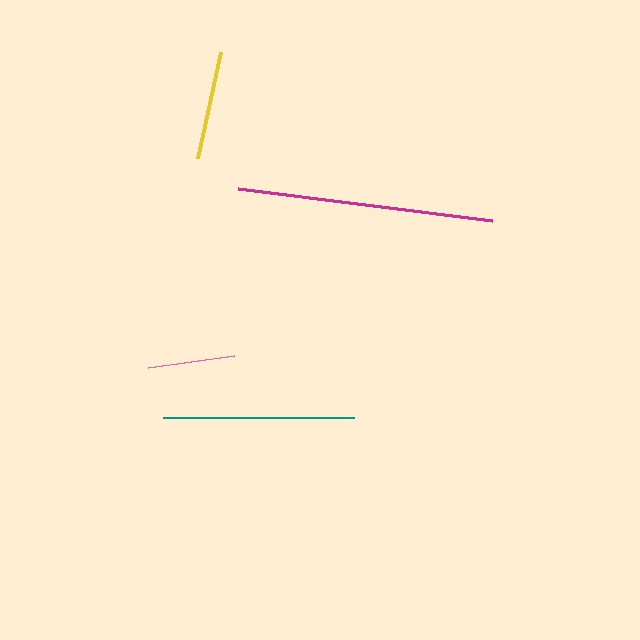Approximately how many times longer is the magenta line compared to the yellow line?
The magenta line is approximately 2.3 times the length of the yellow line.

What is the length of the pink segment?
The pink segment is approximately 87 pixels long.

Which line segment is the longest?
The magenta line is the longest at approximately 255 pixels.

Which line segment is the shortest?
The pink line is the shortest at approximately 87 pixels.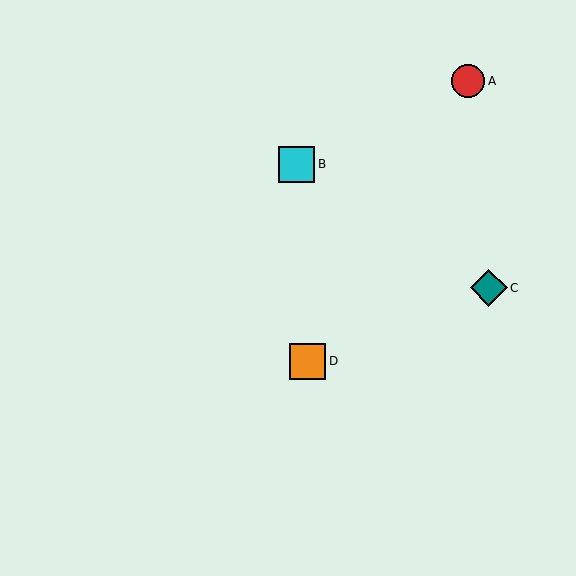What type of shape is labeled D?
Shape D is an orange square.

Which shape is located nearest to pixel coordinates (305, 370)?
The orange square (labeled D) at (308, 361) is nearest to that location.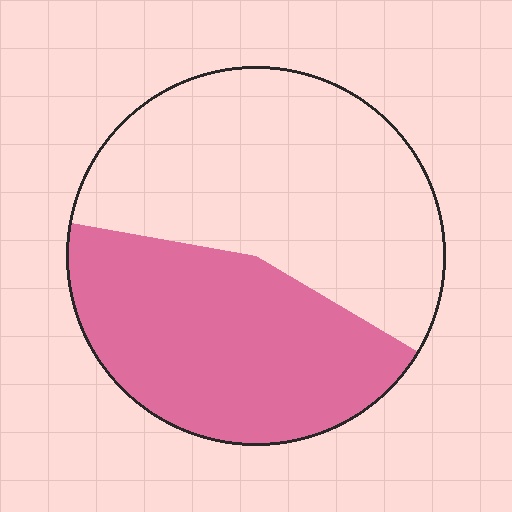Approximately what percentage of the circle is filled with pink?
Approximately 45%.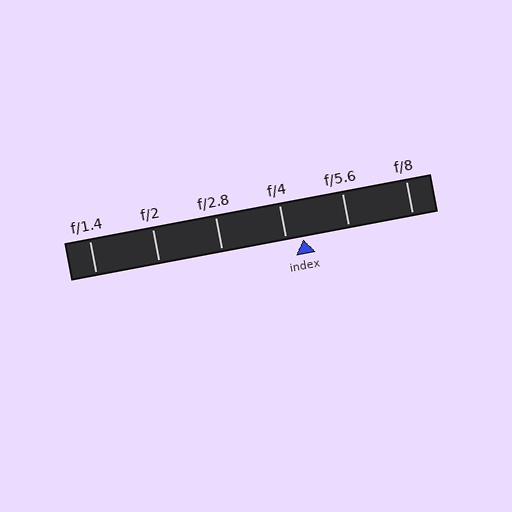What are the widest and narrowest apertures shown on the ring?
The widest aperture shown is f/1.4 and the narrowest is f/8.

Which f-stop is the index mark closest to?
The index mark is closest to f/4.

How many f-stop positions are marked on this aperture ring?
There are 6 f-stop positions marked.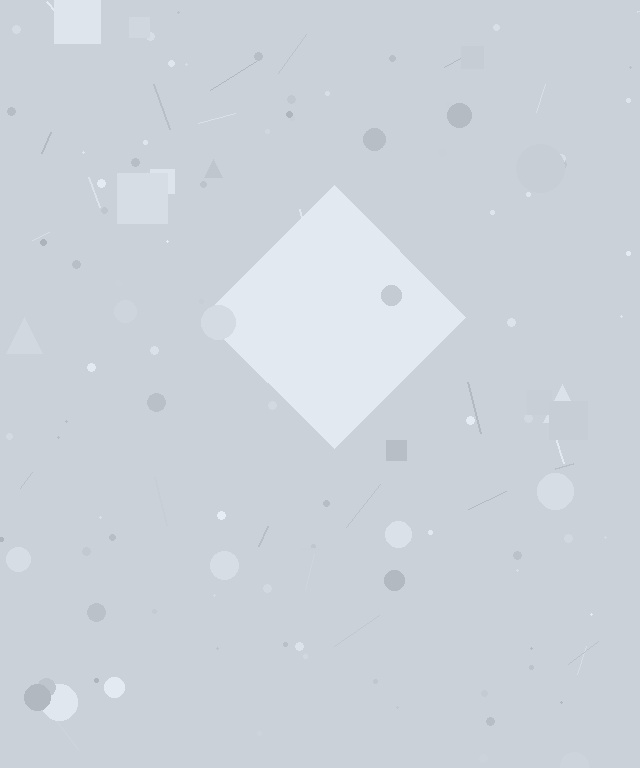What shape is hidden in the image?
A diamond is hidden in the image.